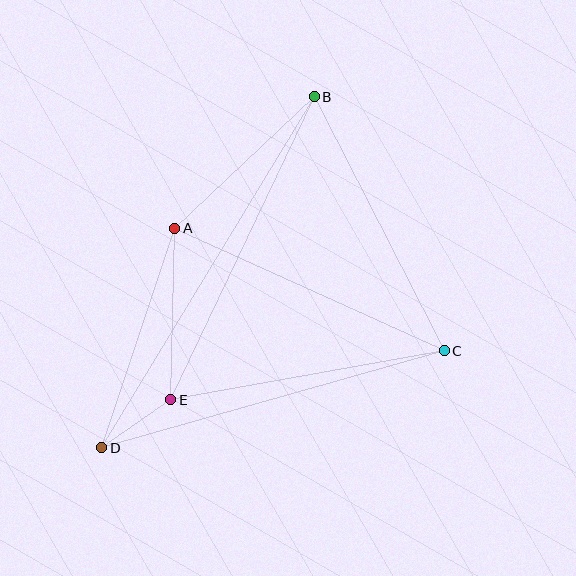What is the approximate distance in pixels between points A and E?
The distance between A and E is approximately 172 pixels.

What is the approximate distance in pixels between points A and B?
The distance between A and B is approximately 192 pixels.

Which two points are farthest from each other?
Points B and D are farthest from each other.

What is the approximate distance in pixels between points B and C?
The distance between B and C is approximately 286 pixels.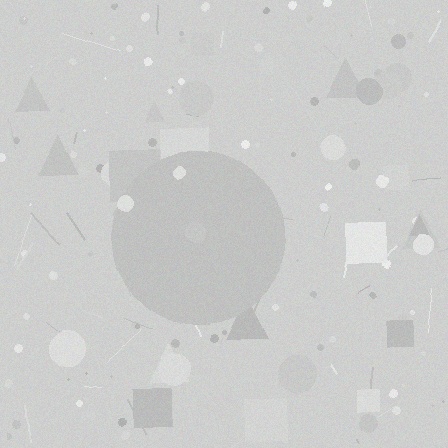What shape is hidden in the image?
A circle is hidden in the image.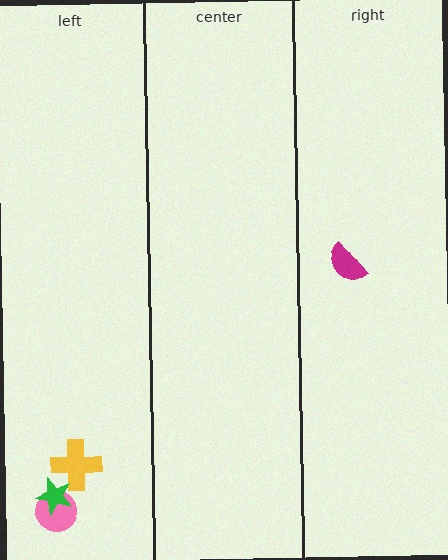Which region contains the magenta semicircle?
The right region.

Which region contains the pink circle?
The left region.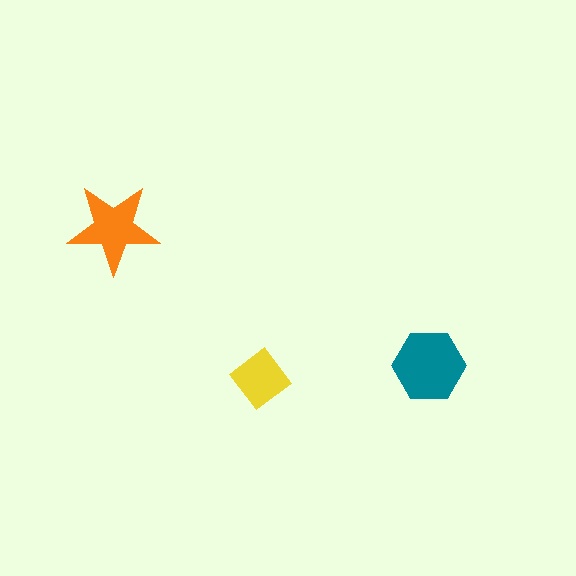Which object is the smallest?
The yellow diamond.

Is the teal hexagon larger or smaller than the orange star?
Larger.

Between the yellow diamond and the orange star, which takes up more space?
The orange star.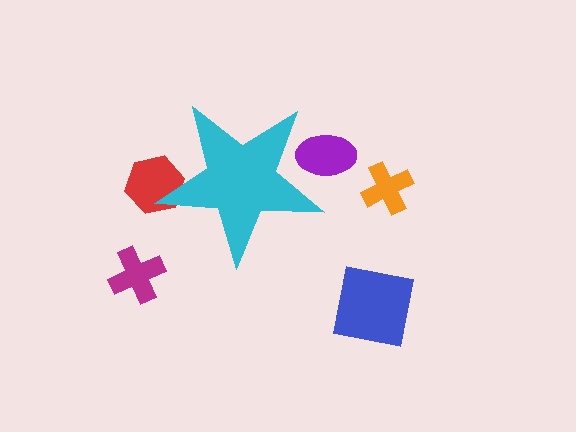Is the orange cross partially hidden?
No, the orange cross is fully visible.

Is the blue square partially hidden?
No, the blue square is fully visible.